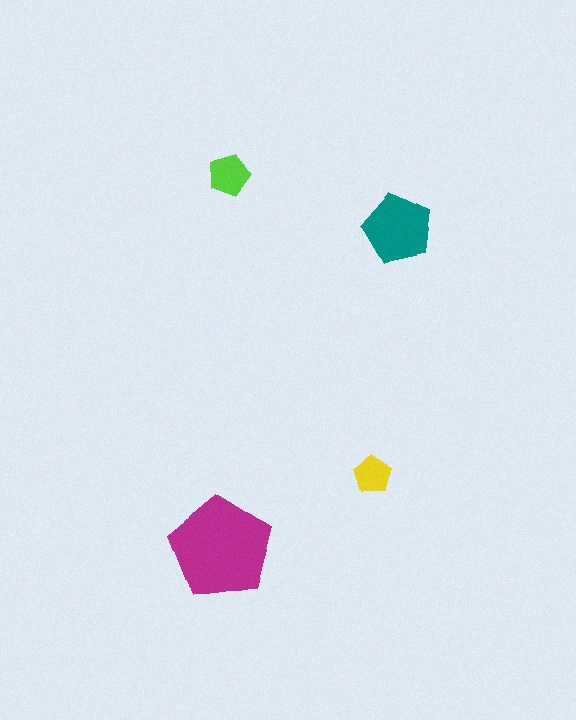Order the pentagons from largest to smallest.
the magenta one, the teal one, the lime one, the yellow one.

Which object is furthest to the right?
The teal pentagon is rightmost.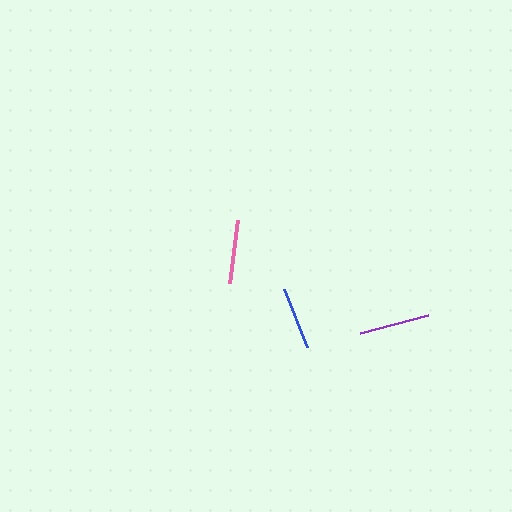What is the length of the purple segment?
The purple segment is approximately 70 pixels long.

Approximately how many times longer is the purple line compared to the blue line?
The purple line is approximately 1.1 times the length of the blue line.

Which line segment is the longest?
The purple line is the longest at approximately 70 pixels.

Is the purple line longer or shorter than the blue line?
The purple line is longer than the blue line.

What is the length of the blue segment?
The blue segment is approximately 62 pixels long.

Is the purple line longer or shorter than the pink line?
The purple line is longer than the pink line.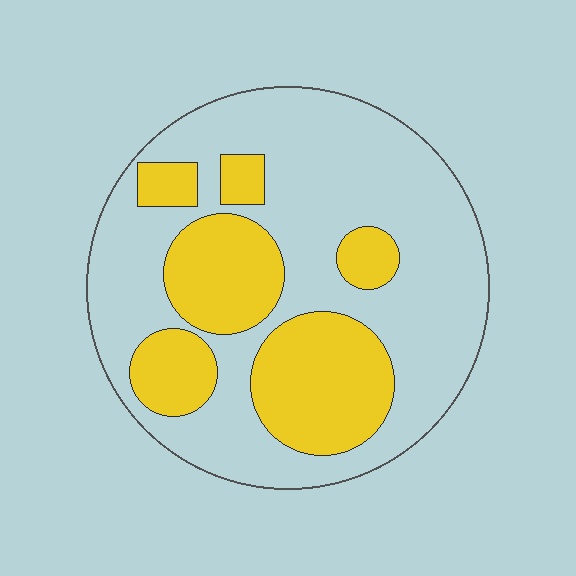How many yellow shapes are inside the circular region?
6.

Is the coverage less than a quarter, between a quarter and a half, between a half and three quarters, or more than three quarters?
Between a quarter and a half.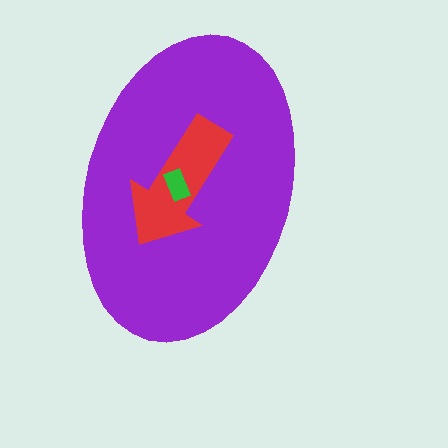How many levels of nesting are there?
3.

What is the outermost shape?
The purple ellipse.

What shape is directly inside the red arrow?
The green rectangle.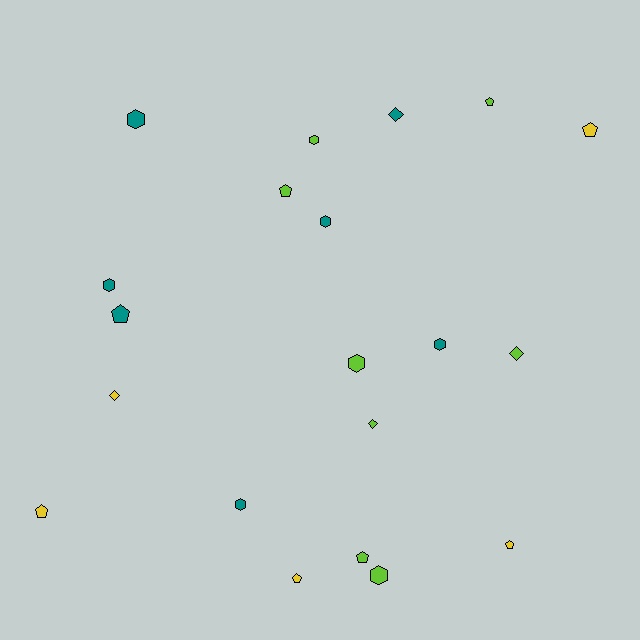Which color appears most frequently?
Lime, with 8 objects.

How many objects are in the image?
There are 20 objects.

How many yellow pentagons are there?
There are 4 yellow pentagons.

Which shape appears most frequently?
Pentagon, with 8 objects.